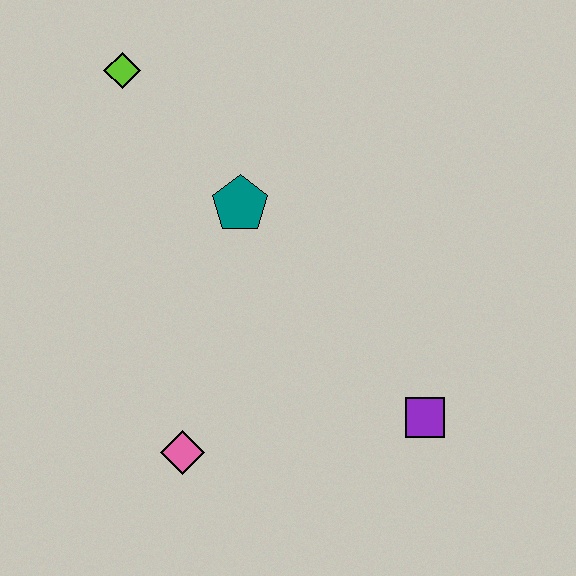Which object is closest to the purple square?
The pink diamond is closest to the purple square.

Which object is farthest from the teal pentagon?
The purple square is farthest from the teal pentagon.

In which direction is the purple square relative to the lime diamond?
The purple square is below the lime diamond.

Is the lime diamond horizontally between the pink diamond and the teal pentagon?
No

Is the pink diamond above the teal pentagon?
No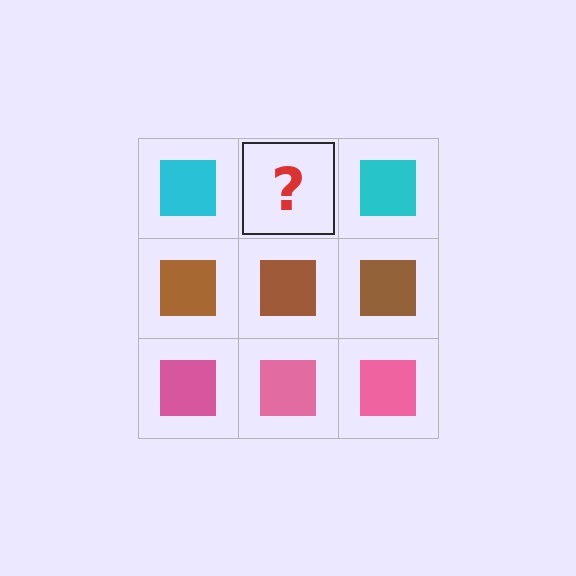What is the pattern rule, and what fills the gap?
The rule is that each row has a consistent color. The gap should be filled with a cyan square.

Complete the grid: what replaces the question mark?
The question mark should be replaced with a cyan square.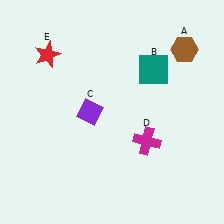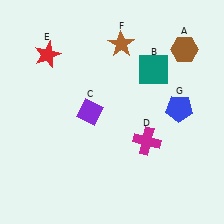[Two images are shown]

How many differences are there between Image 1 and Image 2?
There are 2 differences between the two images.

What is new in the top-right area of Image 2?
A blue pentagon (G) was added in the top-right area of Image 2.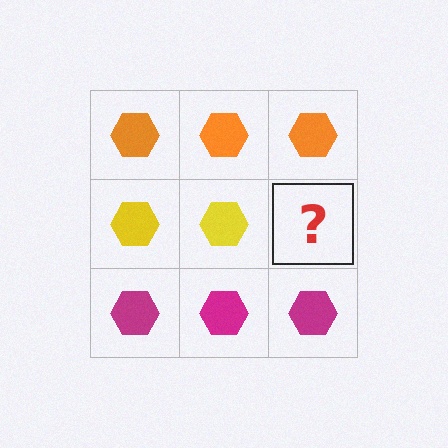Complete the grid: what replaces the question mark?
The question mark should be replaced with a yellow hexagon.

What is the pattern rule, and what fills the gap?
The rule is that each row has a consistent color. The gap should be filled with a yellow hexagon.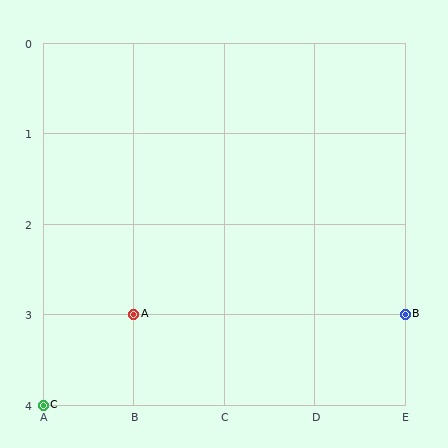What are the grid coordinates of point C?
Point C is at grid coordinates (A, 4).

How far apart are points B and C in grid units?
Points B and C are 4 columns and 1 row apart (about 4.1 grid units diagonally).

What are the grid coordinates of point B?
Point B is at grid coordinates (E, 3).